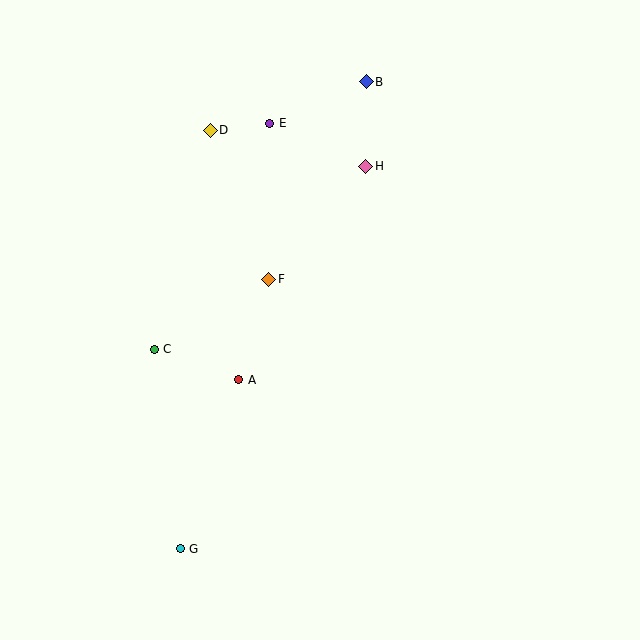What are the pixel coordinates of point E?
Point E is at (270, 123).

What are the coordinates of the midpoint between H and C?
The midpoint between H and C is at (260, 258).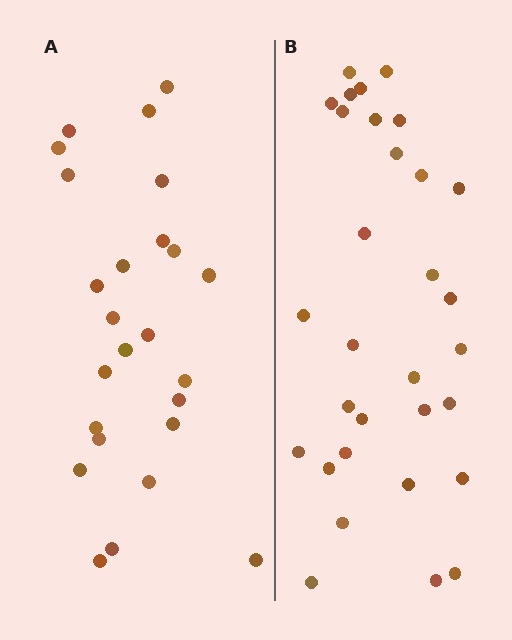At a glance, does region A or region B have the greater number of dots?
Region B (the right region) has more dots.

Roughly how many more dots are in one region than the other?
Region B has about 6 more dots than region A.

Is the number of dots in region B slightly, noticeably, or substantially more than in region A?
Region B has only slightly more — the two regions are fairly close. The ratio is roughly 1.2 to 1.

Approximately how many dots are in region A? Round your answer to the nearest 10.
About 20 dots. (The exact count is 25, which rounds to 20.)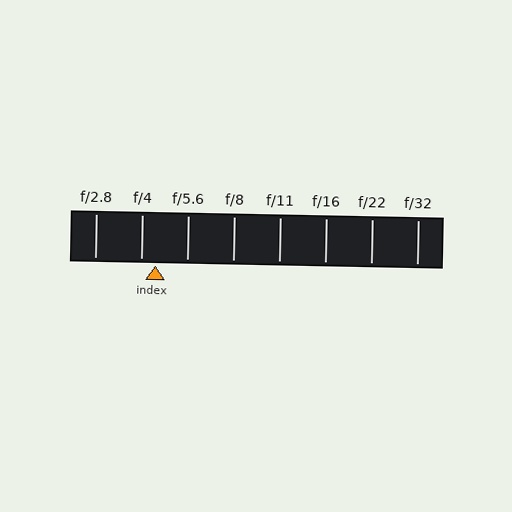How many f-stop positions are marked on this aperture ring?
There are 8 f-stop positions marked.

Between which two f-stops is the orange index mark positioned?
The index mark is between f/4 and f/5.6.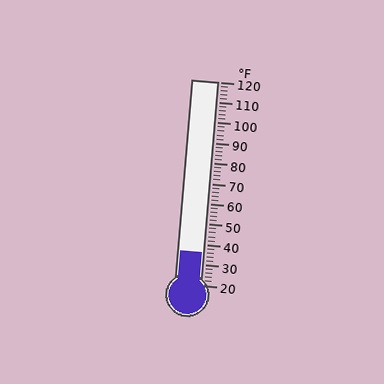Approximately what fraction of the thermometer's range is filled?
The thermometer is filled to approximately 15% of its range.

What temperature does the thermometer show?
The thermometer shows approximately 36°F.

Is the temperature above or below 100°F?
The temperature is below 100°F.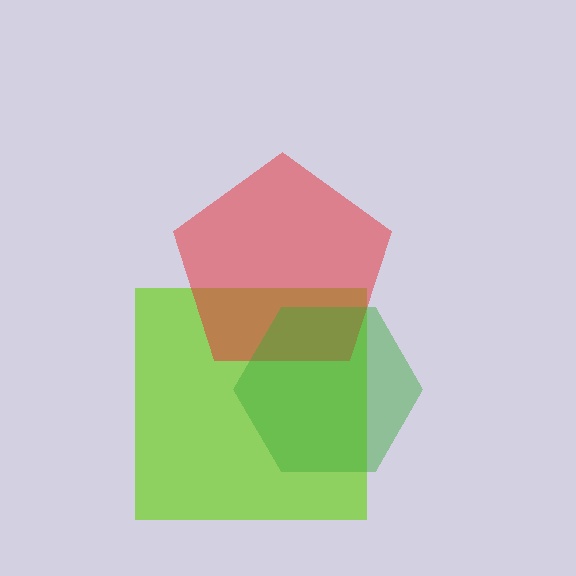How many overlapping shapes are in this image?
There are 3 overlapping shapes in the image.